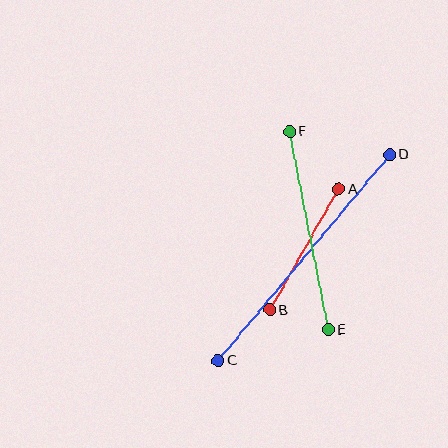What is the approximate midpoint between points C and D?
The midpoint is at approximately (304, 258) pixels.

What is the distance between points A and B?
The distance is approximately 139 pixels.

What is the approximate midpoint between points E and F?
The midpoint is at approximately (309, 231) pixels.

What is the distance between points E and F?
The distance is approximately 202 pixels.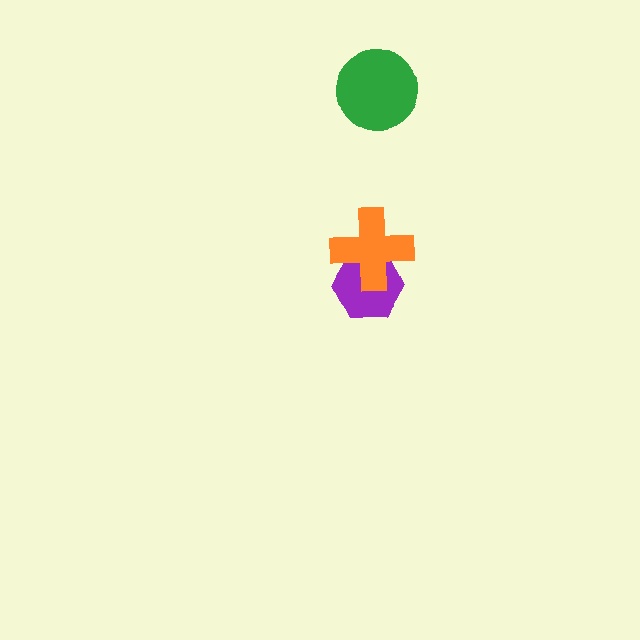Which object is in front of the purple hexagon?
The orange cross is in front of the purple hexagon.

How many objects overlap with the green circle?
0 objects overlap with the green circle.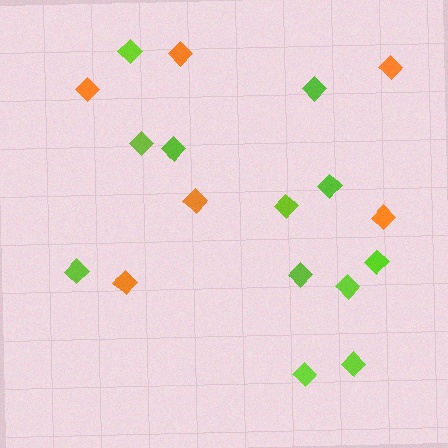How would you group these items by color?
There are 2 groups: one group of orange diamonds (6) and one group of lime diamonds (12).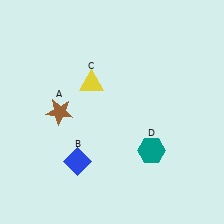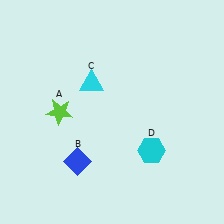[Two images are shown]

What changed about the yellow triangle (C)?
In Image 1, C is yellow. In Image 2, it changed to cyan.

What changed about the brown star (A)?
In Image 1, A is brown. In Image 2, it changed to lime.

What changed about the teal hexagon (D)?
In Image 1, D is teal. In Image 2, it changed to cyan.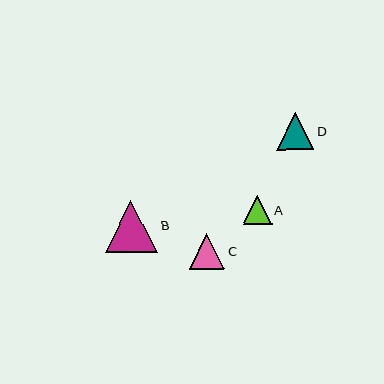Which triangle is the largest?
Triangle B is the largest with a size of approximately 53 pixels.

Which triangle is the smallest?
Triangle A is the smallest with a size of approximately 29 pixels.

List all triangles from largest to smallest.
From largest to smallest: B, D, C, A.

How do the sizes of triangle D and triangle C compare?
Triangle D and triangle C are approximately the same size.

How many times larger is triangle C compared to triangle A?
Triangle C is approximately 1.2 times the size of triangle A.